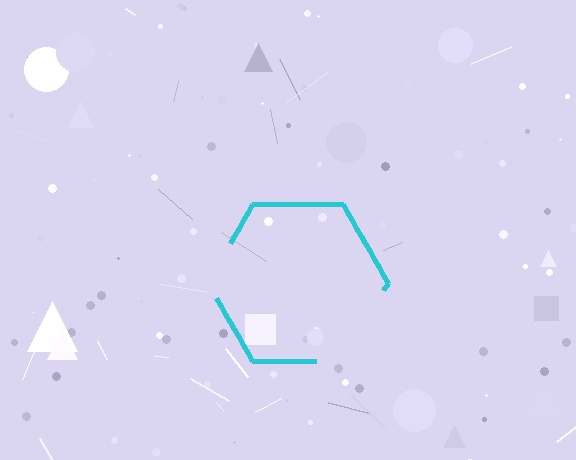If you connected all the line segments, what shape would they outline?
They would outline a hexagon.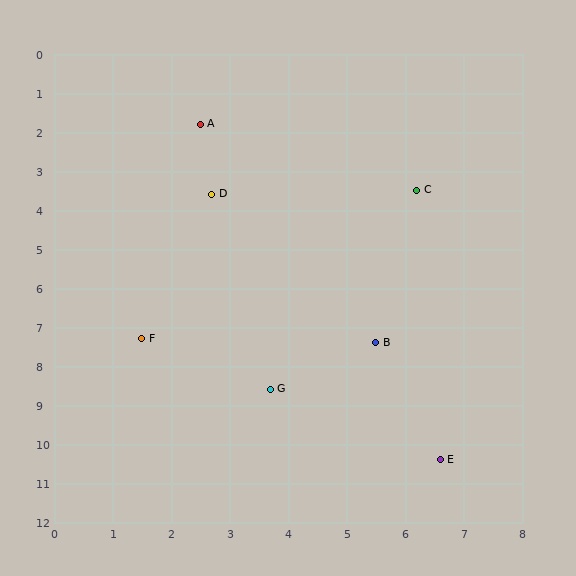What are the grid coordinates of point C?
Point C is at approximately (6.2, 3.5).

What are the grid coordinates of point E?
Point E is at approximately (6.6, 10.4).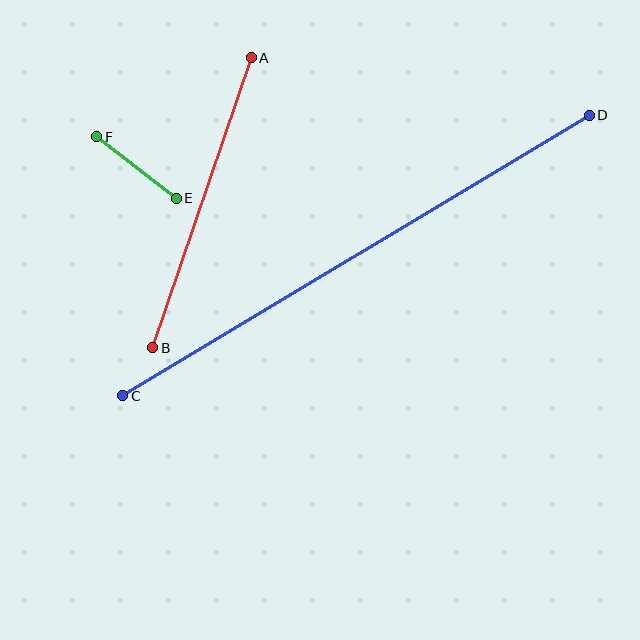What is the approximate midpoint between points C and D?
The midpoint is at approximately (356, 256) pixels.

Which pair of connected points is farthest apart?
Points C and D are farthest apart.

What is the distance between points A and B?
The distance is approximately 306 pixels.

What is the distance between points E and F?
The distance is approximately 101 pixels.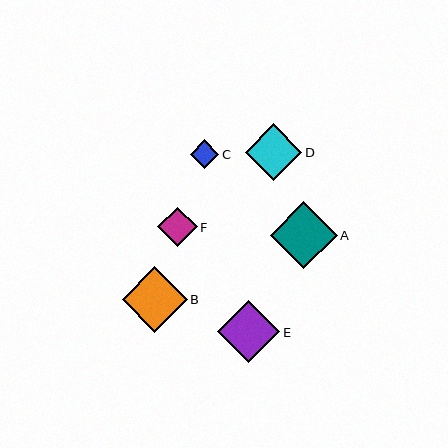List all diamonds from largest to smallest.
From largest to smallest: A, B, E, D, F, C.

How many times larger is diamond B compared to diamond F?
Diamond B is approximately 1.7 times the size of diamond F.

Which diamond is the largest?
Diamond A is the largest with a size of approximately 67 pixels.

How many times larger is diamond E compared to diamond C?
Diamond E is approximately 2.2 times the size of diamond C.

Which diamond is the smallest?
Diamond C is the smallest with a size of approximately 29 pixels.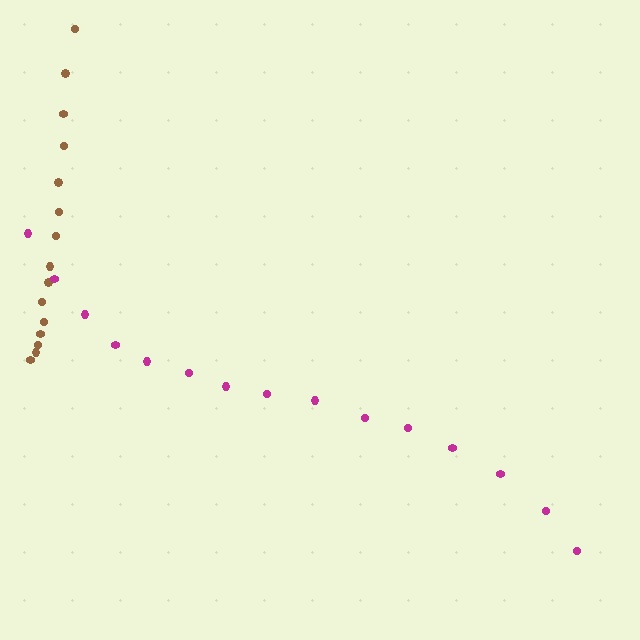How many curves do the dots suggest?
There are 2 distinct paths.